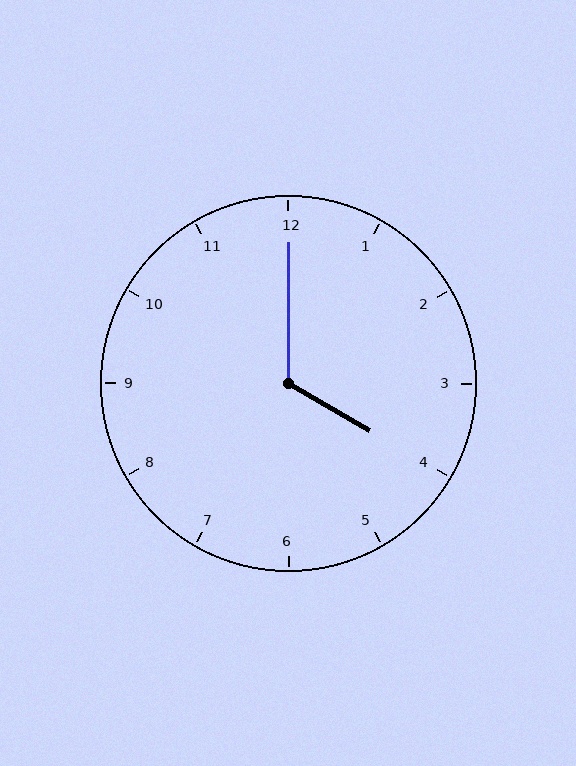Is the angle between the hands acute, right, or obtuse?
It is obtuse.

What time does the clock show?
4:00.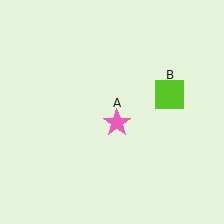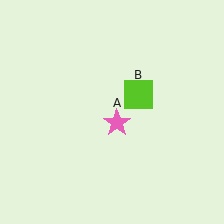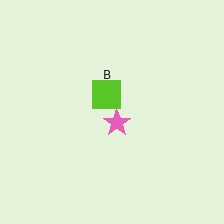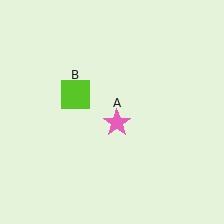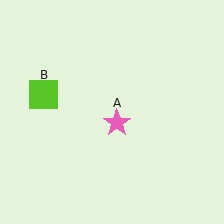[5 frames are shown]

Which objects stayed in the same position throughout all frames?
Pink star (object A) remained stationary.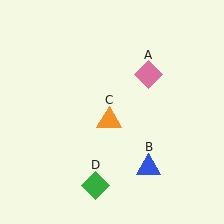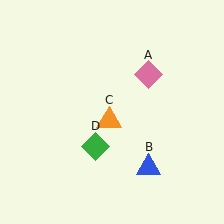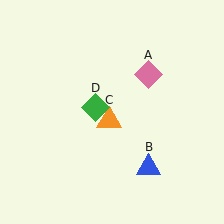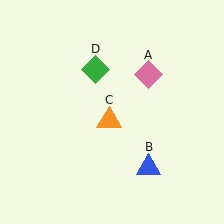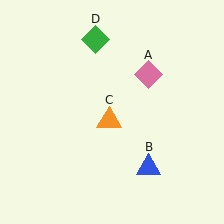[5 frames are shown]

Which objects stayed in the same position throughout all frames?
Pink diamond (object A) and blue triangle (object B) and orange triangle (object C) remained stationary.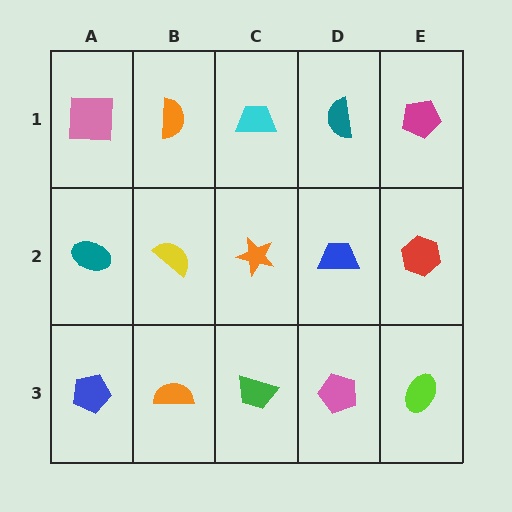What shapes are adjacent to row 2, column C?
A cyan trapezoid (row 1, column C), a green trapezoid (row 3, column C), a yellow semicircle (row 2, column B), a blue trapezoid (row 2, column D).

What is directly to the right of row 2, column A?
A yellow semicircle.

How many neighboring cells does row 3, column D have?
3.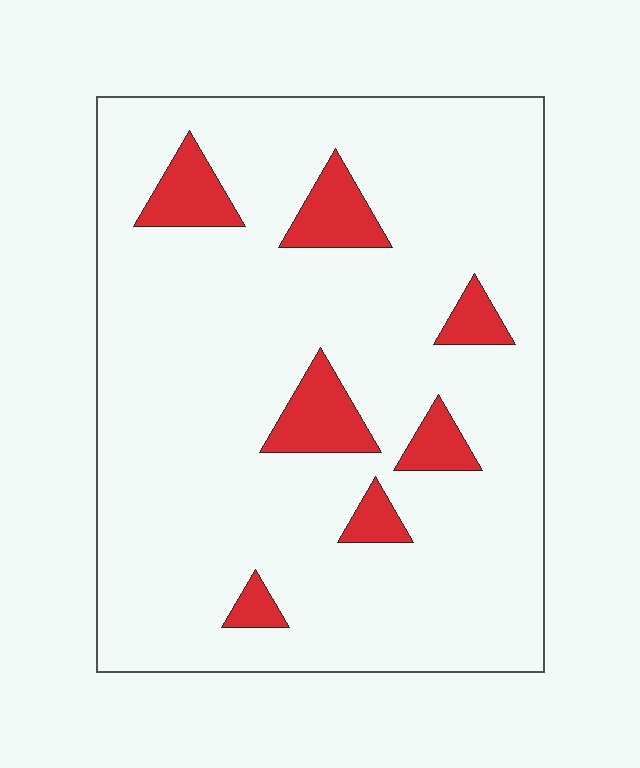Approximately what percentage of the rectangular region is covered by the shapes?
Approximately 10%.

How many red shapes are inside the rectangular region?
7.